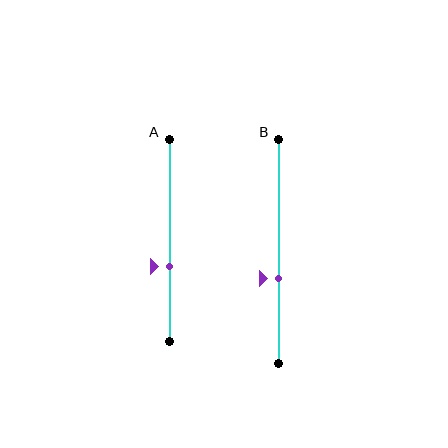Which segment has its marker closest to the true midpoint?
Segment B has its marker closest to the true midpoint.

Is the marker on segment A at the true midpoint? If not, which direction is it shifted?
No, the marker on segment A is shifted downward by about 13% of the segment length.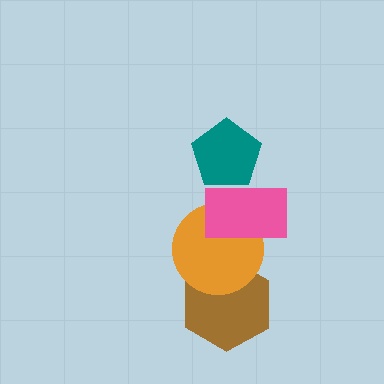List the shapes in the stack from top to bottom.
From top to bottom: the teal pentagon, the pink rectangle, the orange circle, the brown hexagon.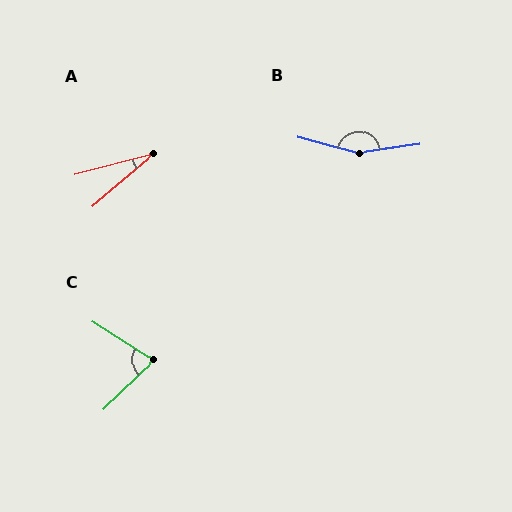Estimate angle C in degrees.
Approximately 76 degrees.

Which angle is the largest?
B, at approximately 156 degrees.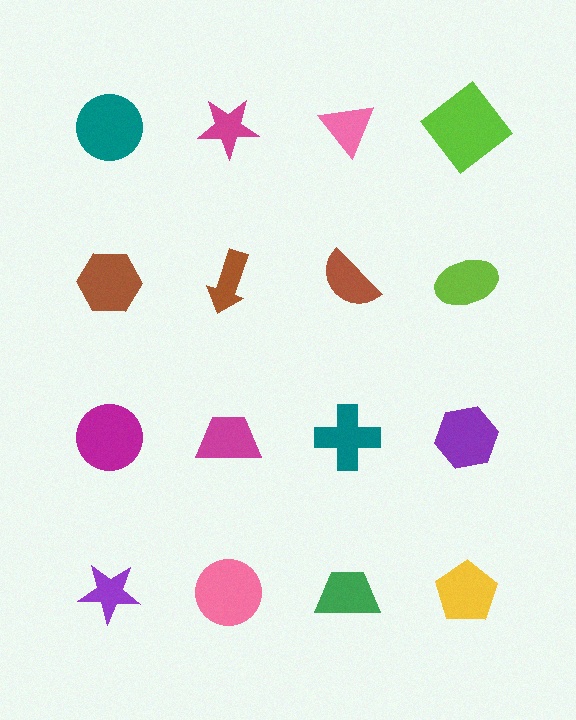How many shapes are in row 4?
4 shapes.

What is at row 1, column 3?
A pink triangle.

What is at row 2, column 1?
A brown hexagon.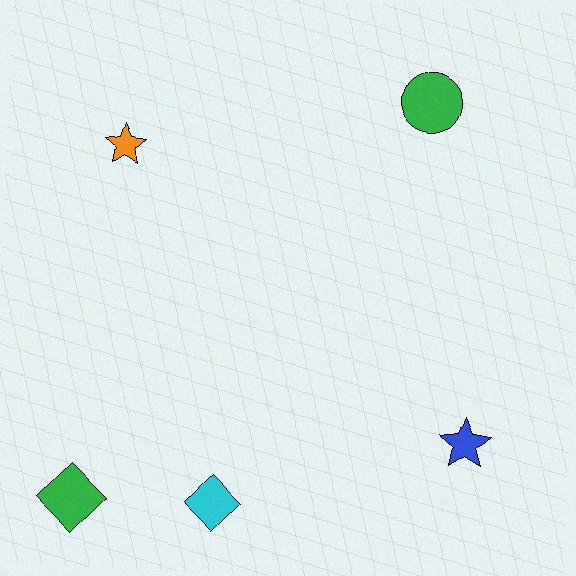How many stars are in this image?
There are 2 stars.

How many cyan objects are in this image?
There is 1 cyan object.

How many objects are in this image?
There are 5 objects.